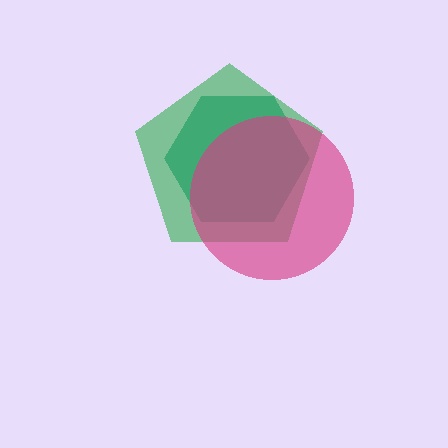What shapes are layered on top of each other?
The layered shapes are: a teal hexagon, a green pentagon, a magenta circle.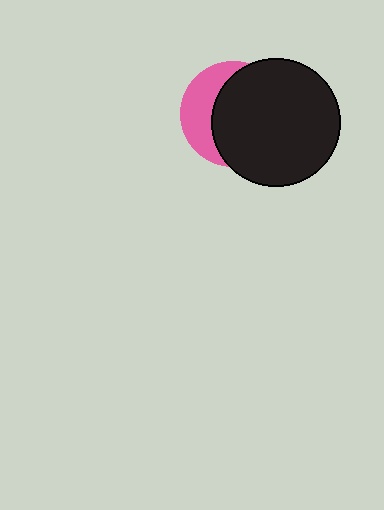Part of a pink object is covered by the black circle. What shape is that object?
It is a circle.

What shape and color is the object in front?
The object in front is a black circle.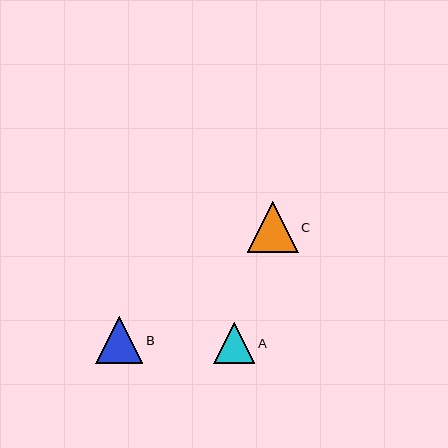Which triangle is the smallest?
Triangle A is the smallest with a size of approximately 41 pixels.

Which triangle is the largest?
Triangle C is the largest with a size of approximately 51 pixels.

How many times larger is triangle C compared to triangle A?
Triangle C is approximately 1.3 times the size of triangle A.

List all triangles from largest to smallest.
From largest to smallest: C, B, A.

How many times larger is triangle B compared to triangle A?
Triangle B is approximately 1.1 times the size of triangle A.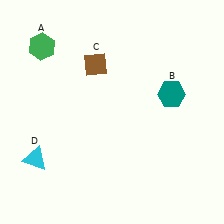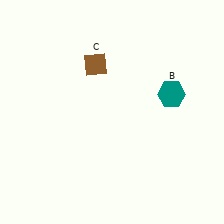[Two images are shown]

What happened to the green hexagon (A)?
The green hexagon (A) was removed in Image 2. It was in the top-left area of Image 1.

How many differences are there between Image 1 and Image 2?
There are 2 differences between the two images.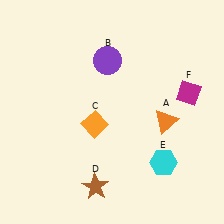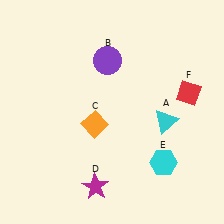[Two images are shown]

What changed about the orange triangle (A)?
In Image 1, A is orange. In Image 2, it changed to cyan.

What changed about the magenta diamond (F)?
In Image 1, F is magenta. In Image 2, it changed to red.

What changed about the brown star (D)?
In Image 1, D is brown. In Image 2, it changed to magenta.